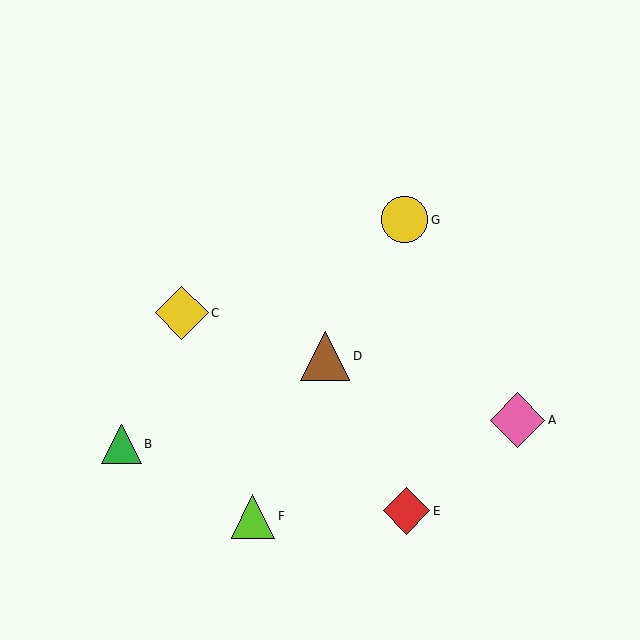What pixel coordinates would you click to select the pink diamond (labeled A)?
Click at (518, 420) to select the pink diamond A.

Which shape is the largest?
The pink diamond (labeled A) is the largest.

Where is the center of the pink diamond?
The center of the pink diamond is at (518, 420).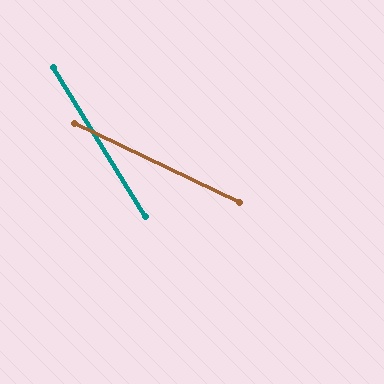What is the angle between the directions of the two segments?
Approximately 32 degrees.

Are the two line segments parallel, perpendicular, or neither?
Neither parallel nor perpendicular — they differ by about 32°.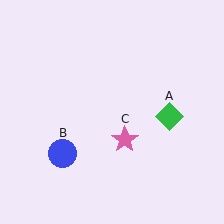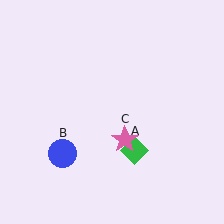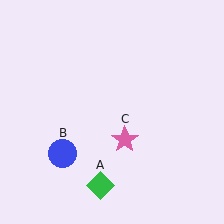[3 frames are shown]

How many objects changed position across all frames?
1 object changed position: green diamond (object A).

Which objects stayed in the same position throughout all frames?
Blue circle (object B) and pink star (object C) remained stationary.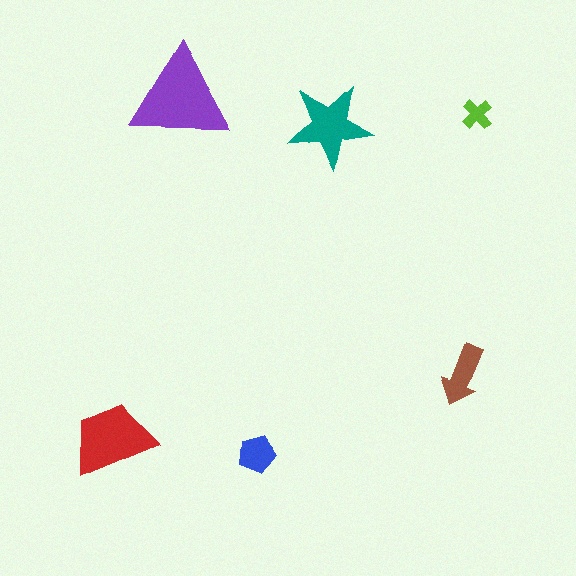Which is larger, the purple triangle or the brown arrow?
The purple triangle.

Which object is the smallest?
The lime cross.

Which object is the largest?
The purple triangle.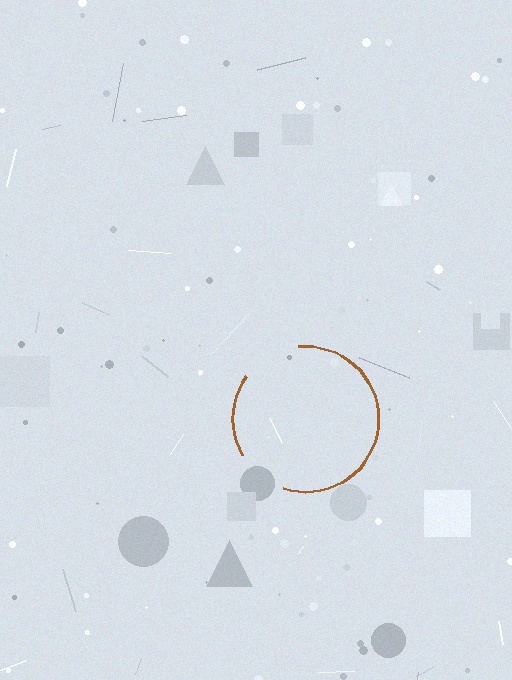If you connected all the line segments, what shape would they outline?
They would outline a circle.